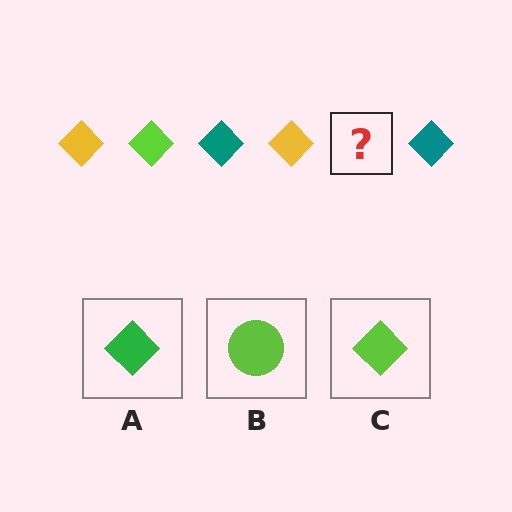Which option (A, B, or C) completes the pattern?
C.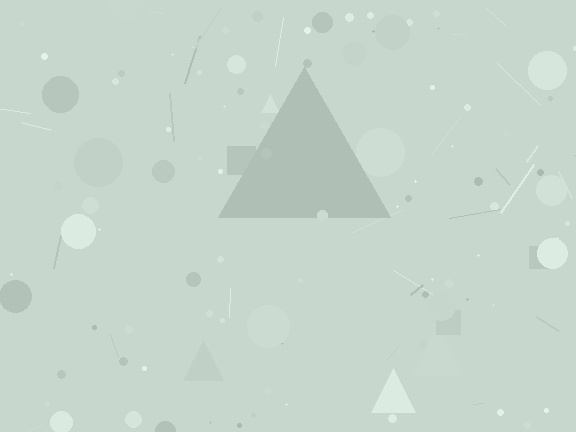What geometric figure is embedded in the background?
A triangle is embedded in the background.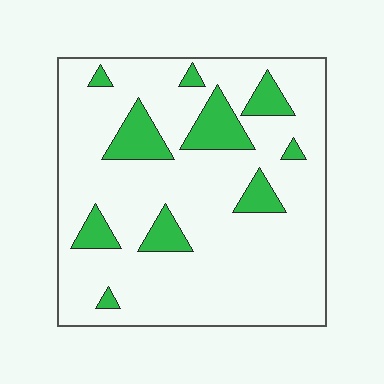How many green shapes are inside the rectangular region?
10.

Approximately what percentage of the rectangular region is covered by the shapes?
Approximately 15%.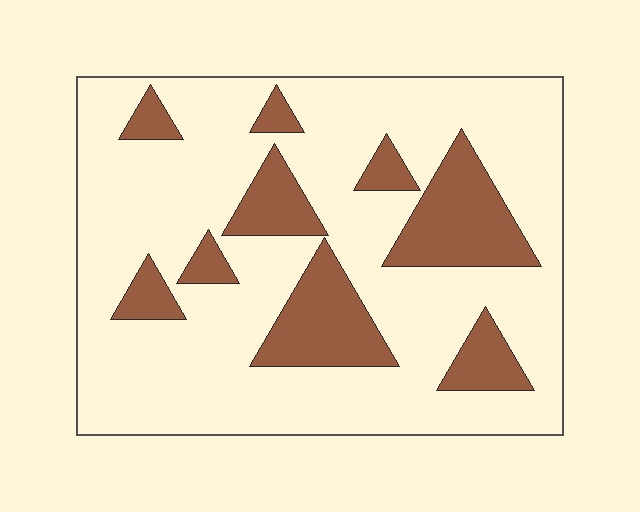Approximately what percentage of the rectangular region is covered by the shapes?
Approximately 25%.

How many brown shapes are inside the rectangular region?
9.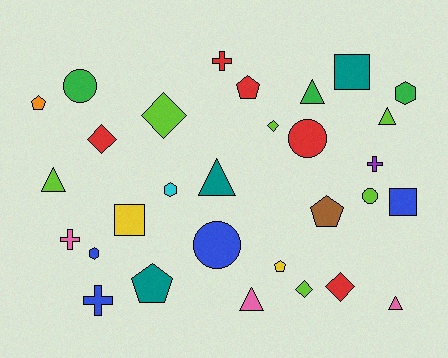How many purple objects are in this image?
There is 1 purple object.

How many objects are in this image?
There are 30 objects.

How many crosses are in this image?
There are 4 crosses.